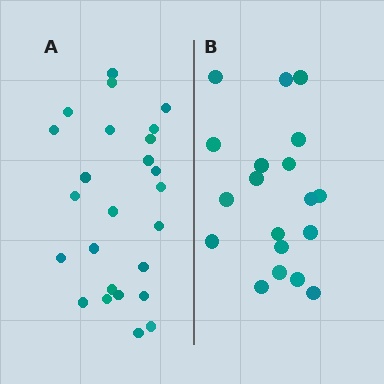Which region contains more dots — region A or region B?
Region A (the left region) has more dots.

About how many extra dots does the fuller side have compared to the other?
Region A has about 6 more dots than region B.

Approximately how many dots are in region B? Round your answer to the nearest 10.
About 20 dots. (The exact count is 19, which rounds to 20.)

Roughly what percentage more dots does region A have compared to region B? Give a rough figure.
About 30% more.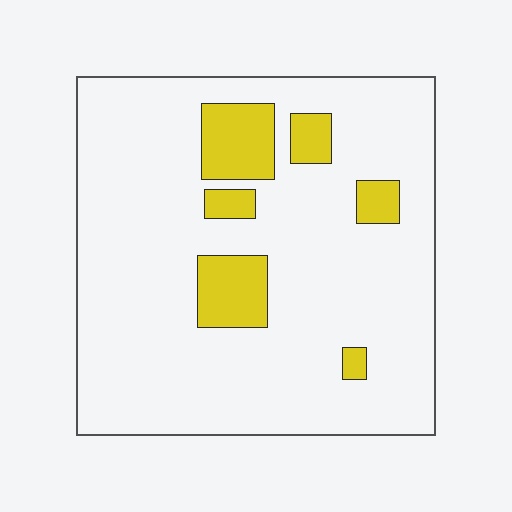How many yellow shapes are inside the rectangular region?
6.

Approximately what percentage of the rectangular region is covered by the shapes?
Approximately 15%.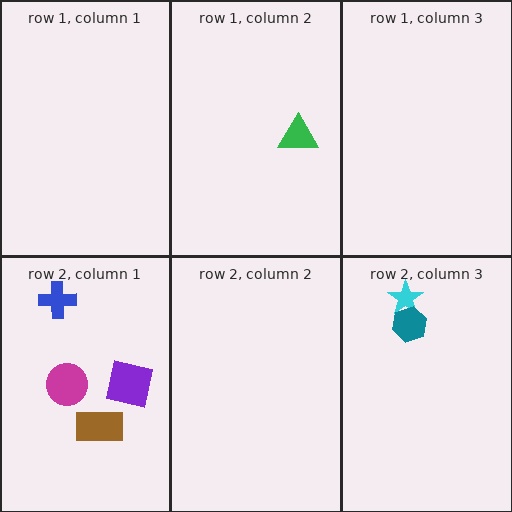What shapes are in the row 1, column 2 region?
The green triangle.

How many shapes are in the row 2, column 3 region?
2.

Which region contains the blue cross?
The row 2, column 1 region.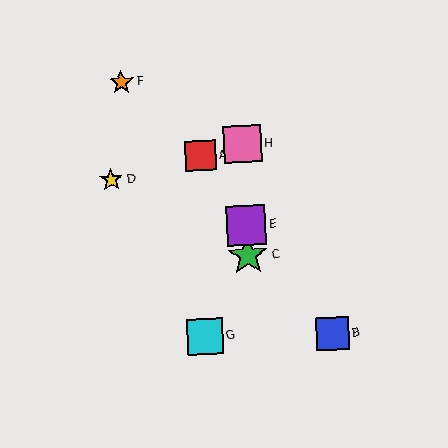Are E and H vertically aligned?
Yes, both are at x≈246.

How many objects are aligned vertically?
3 objects (C, E, H) are aligned vertically.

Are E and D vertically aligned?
No, E is at x≈246 and D is at x≈111.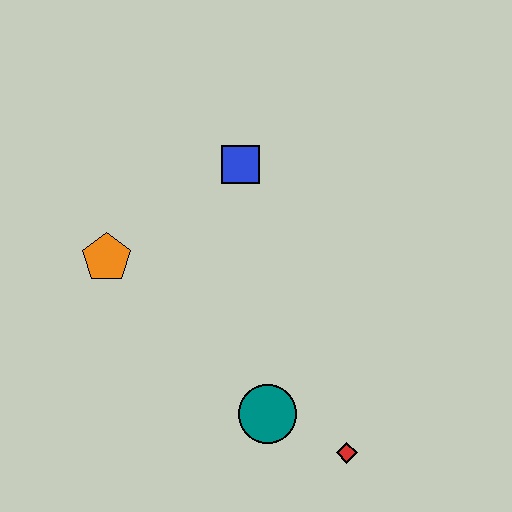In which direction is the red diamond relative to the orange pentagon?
The red diamond is to the right of the orange pentagon.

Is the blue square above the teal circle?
Yes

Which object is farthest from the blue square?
The red diamond is farthest from the blue square.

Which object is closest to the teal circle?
The red diamond is closest to the teal circle.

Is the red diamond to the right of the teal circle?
Yes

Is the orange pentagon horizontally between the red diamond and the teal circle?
No